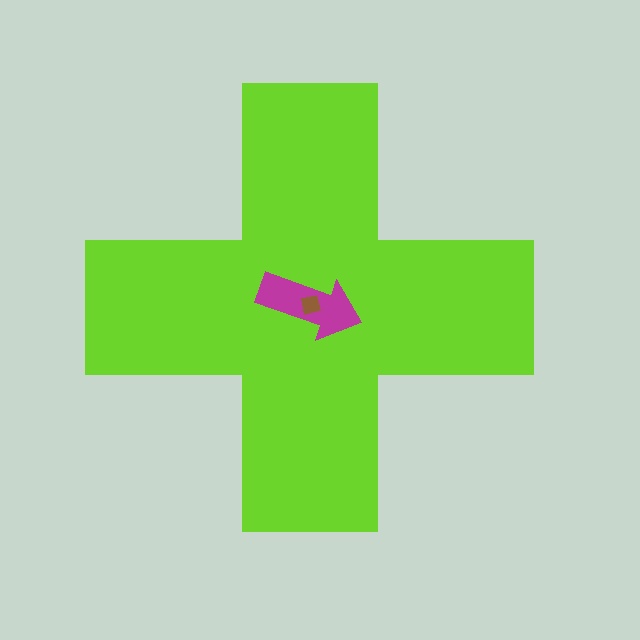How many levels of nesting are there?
3.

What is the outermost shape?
The lime cross.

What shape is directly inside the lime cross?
The magenta arrow.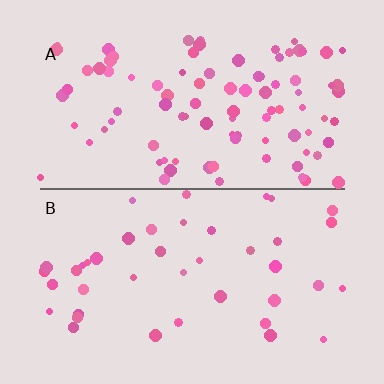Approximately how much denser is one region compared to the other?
Approximately 2.3× — region A over region B.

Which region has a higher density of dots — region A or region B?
A (the top).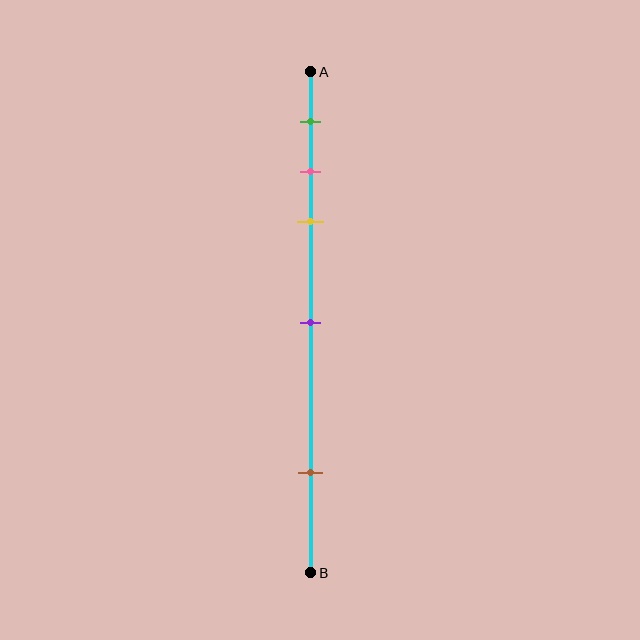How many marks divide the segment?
There are 5 marks dividing the segment.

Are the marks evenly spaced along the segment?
No, the marks are not evenly spaced.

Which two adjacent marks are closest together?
The pink and yellow marks are the closest adjacent pair.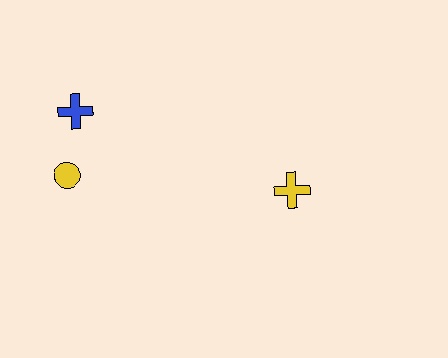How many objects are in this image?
There are 3 objects.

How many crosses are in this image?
There are 2 crosses.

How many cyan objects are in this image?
There are no cyan objects.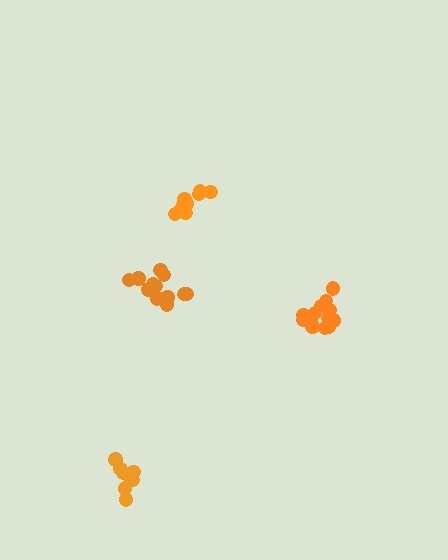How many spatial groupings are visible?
There are 4 spatial groupings.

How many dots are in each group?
Group 1: 8 dots, Group 2: 13 dots, Group 3: 13 dots, Group 4: 8 dots (42 total).